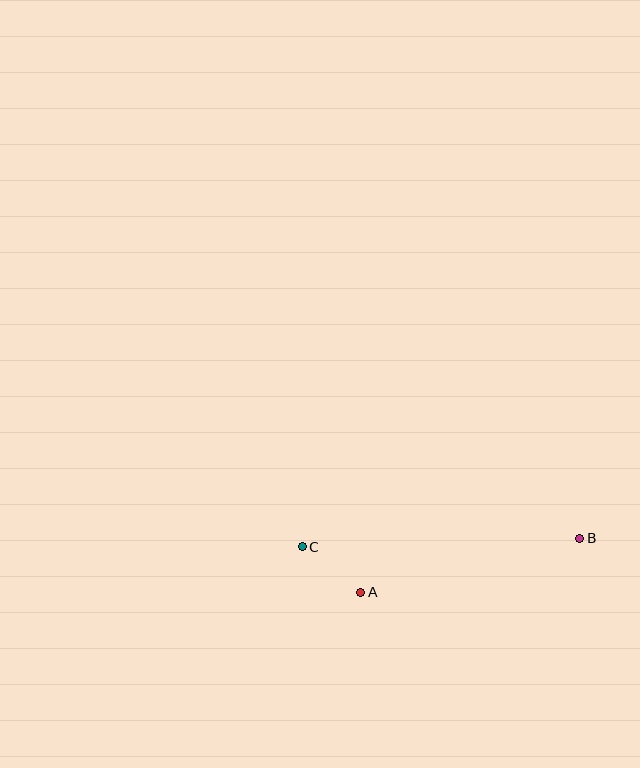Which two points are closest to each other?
Points A and C are closest to each other.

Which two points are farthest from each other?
Points B and C are farthest from each other.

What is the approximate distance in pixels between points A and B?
The distance between A and B is approximately 226 pixels.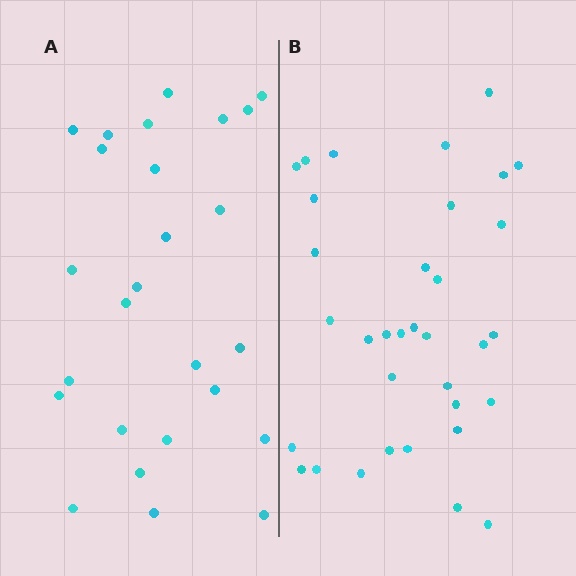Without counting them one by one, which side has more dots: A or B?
Region B (the right region) has more dots.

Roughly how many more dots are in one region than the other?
Region B has roughly 8 or so more dots than region A.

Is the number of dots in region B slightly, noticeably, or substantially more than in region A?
Region B has noticeably more, but not dramatically so. The ratio is roughly 1.3 to 1.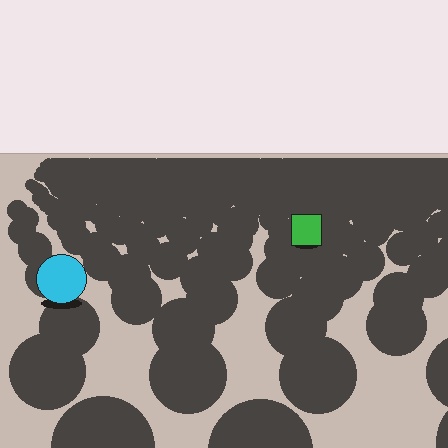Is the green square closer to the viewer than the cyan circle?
No. The cyan circle is closer — you can tell from the texture gradient: the ground texture is coarser near it.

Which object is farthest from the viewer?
The green square is farthest from the viewer. It appears smaller and the ground texture around it is denser.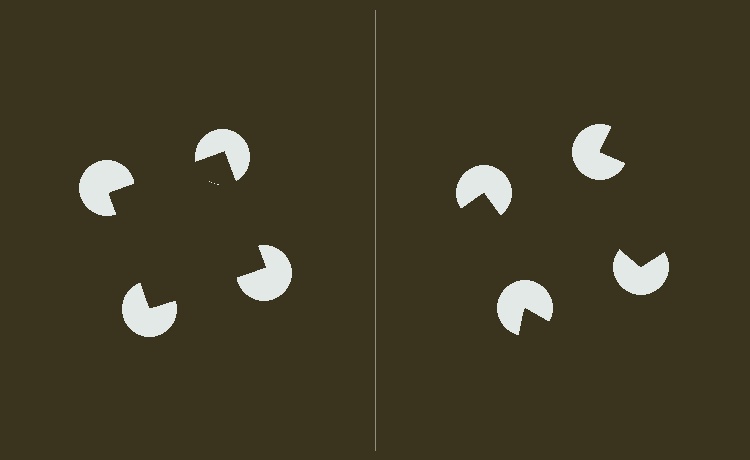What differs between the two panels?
The pac-man discs are positioned identically on both sides; only the wedge orientations differ. On the left they align to a square; on the right they are misaligned.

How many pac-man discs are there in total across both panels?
8 — 4 on each side.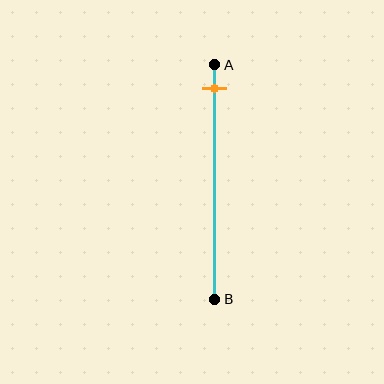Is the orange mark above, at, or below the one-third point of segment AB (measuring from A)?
The orange mark is above the one-third point of segment AB.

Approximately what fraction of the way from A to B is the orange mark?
The orange mark is approximately 10% of the way from A to B.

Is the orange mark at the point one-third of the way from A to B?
No, the mark is at about 10% from A, not at the 33% one-third point.